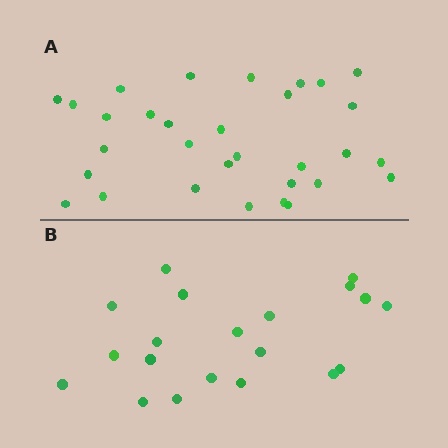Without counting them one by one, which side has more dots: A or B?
Region A (the top region) has more dots.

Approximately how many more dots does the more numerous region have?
Region A has roughly 12 or so more dots than region B.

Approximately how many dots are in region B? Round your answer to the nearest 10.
About 20 dots.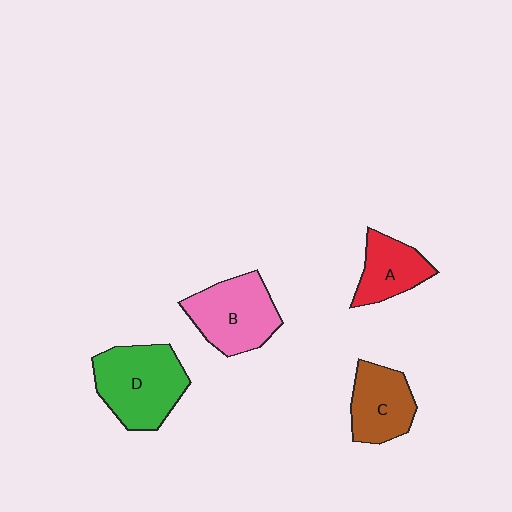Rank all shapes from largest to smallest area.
From largest to smallest: D (green), B (pink), C (brown), A (red).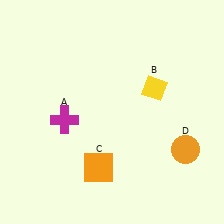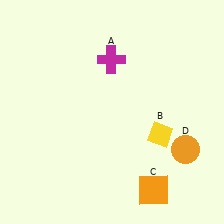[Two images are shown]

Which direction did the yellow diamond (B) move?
The yellow diamond (B) moved down.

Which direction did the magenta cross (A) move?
The magenta cross (A) moved up.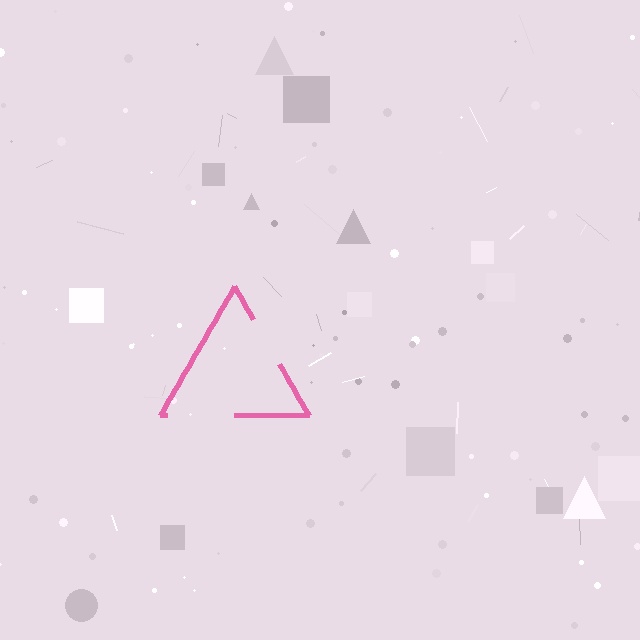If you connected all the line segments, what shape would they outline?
They would outline a triangle.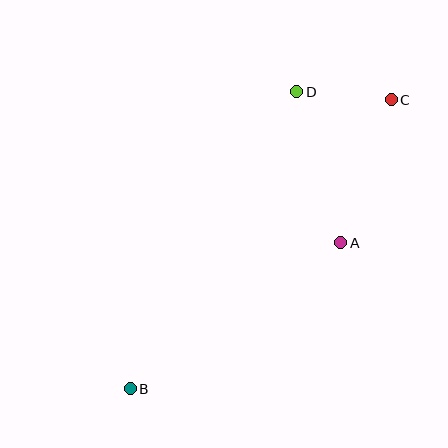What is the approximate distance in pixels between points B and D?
The distance between B and D is approximately 340 pixels.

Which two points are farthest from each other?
Points B and C are farthest from each other.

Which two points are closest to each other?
Points C and D are closest to each other.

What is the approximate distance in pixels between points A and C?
The distance between A and C is approximately 152 pixels.